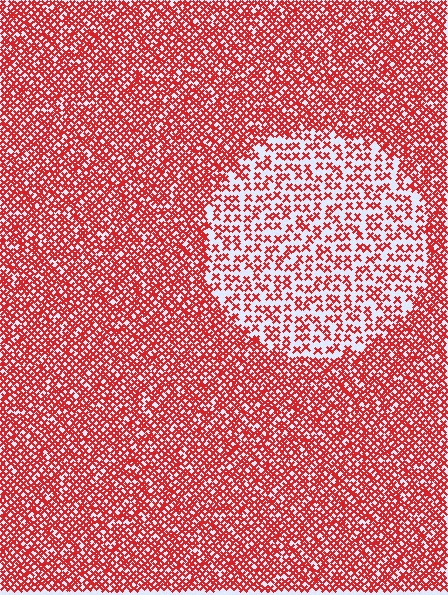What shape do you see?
I see a circle.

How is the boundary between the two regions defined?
The boundary is defined by a change in element density (approximately 2.2x ratio). All elements are the same color, size, and shape.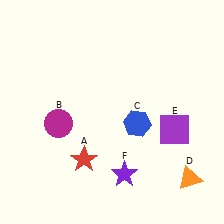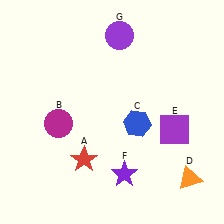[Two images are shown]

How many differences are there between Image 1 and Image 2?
There is 1 difference between the two images.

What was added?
A purple circle (G) was added in Image 2.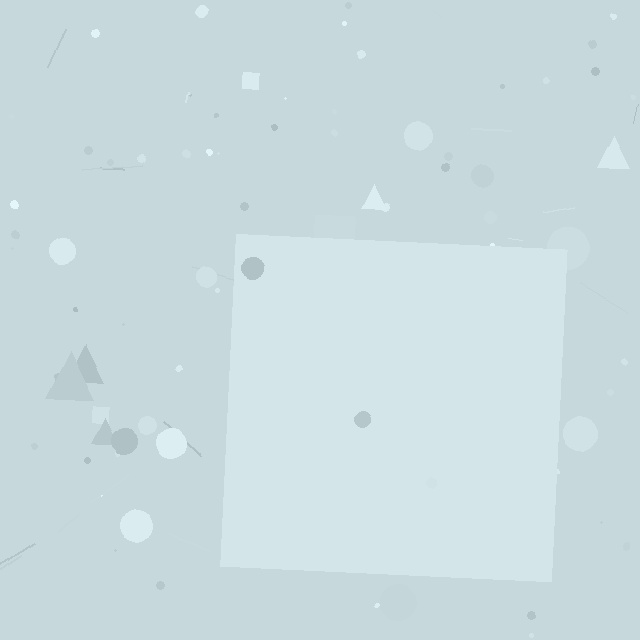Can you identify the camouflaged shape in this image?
The camouflaged shape is a square.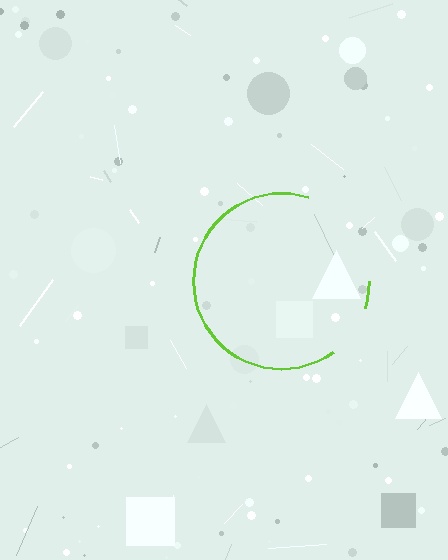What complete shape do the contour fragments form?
The contour fragments form a circle.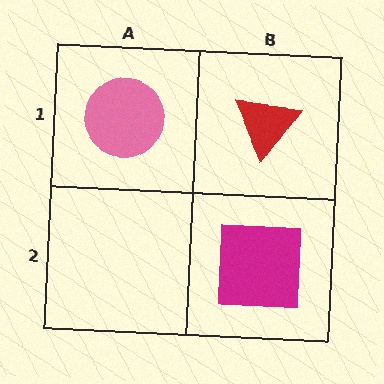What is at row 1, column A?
A pink circle.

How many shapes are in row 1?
2 shapes.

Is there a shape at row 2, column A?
No, that cell is empty.